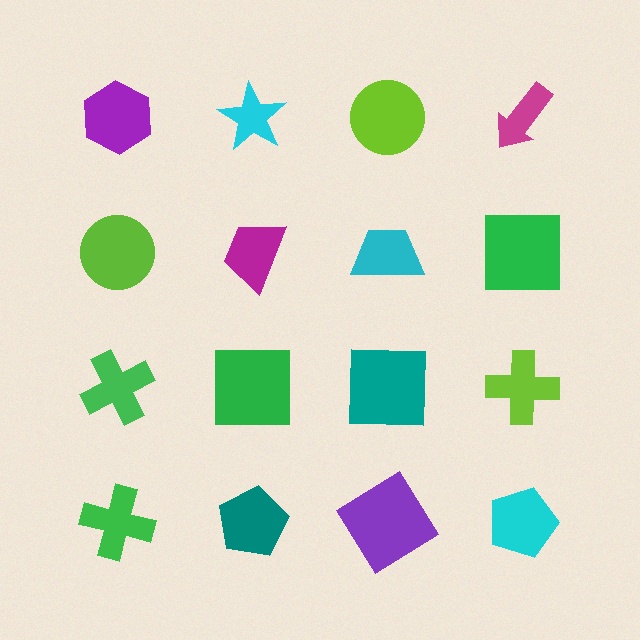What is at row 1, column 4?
A magenta arrow.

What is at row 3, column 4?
A lime cross.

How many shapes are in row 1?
4 shapes.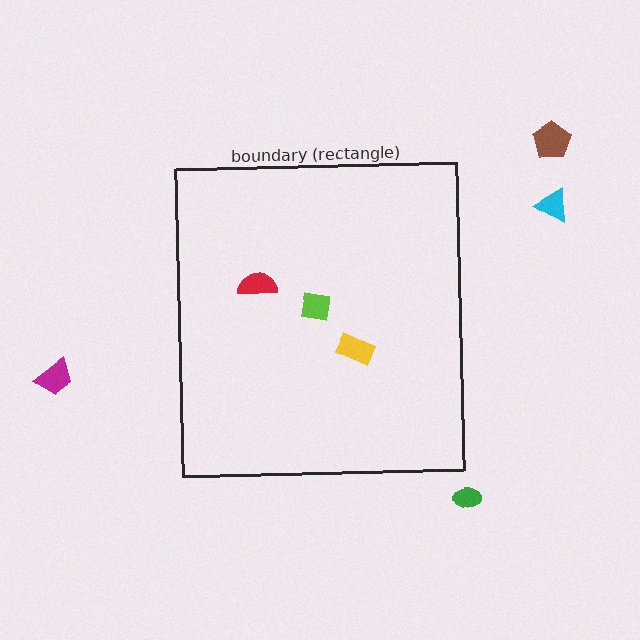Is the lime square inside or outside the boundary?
Inside.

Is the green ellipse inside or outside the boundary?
Outside.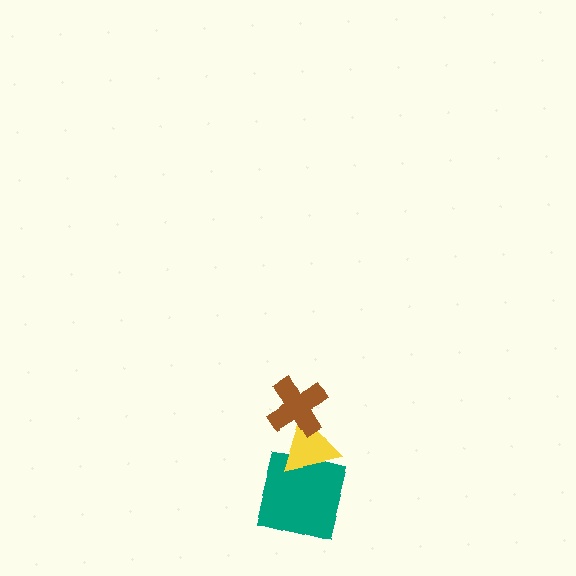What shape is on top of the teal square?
The yellow triangle is on top of the teal square.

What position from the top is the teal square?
The teal square is 3rd from the top.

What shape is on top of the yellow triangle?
The brown cross is on top of the yellow triangle.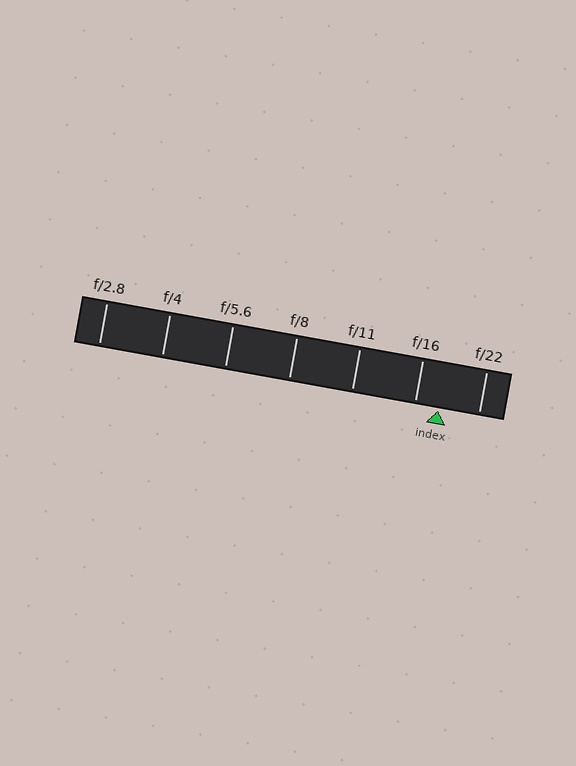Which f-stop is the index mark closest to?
The index mark is closest to f/16.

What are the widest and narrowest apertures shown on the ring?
The widest aperture shown is f/2.8 and the narrowest is f/22.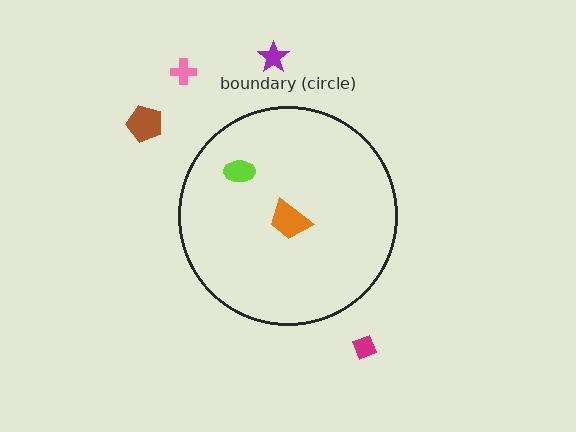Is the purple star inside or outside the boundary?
Outside.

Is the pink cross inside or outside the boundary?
Outside.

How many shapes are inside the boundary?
2 inside, 4 outside.